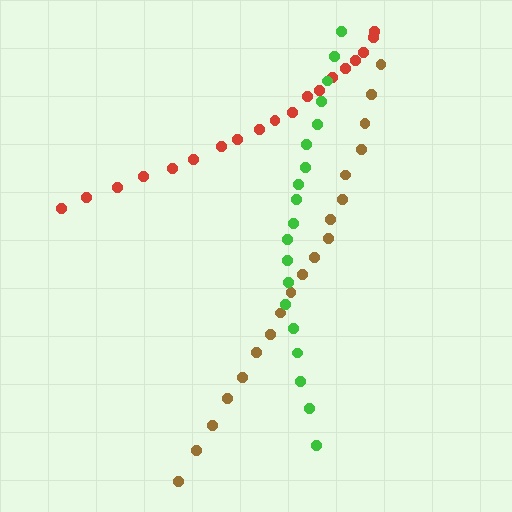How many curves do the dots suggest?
There are 3 distinct paths.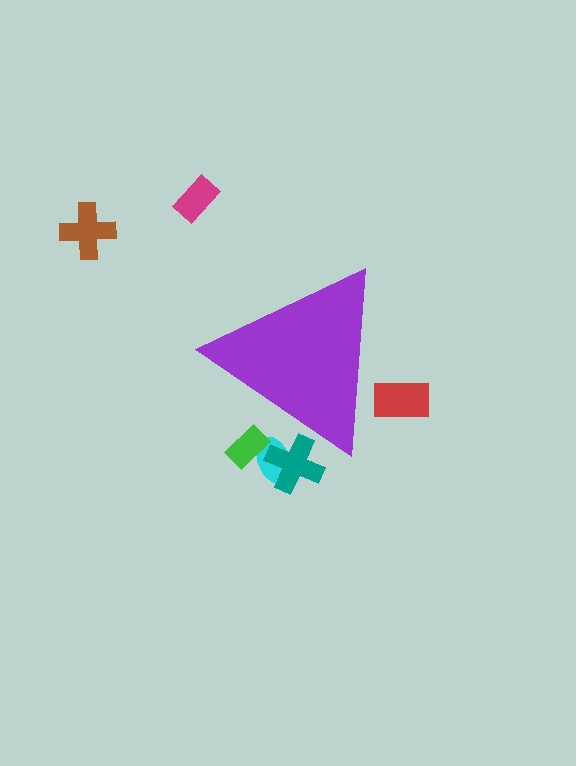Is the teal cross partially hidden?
Yes, the teal cross is partially hidden behind the purple triangle.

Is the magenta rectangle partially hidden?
No, the magenta rectangle is fully visible.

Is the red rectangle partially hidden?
Yes, the red rectangle is partially hidden behind the purple triangle.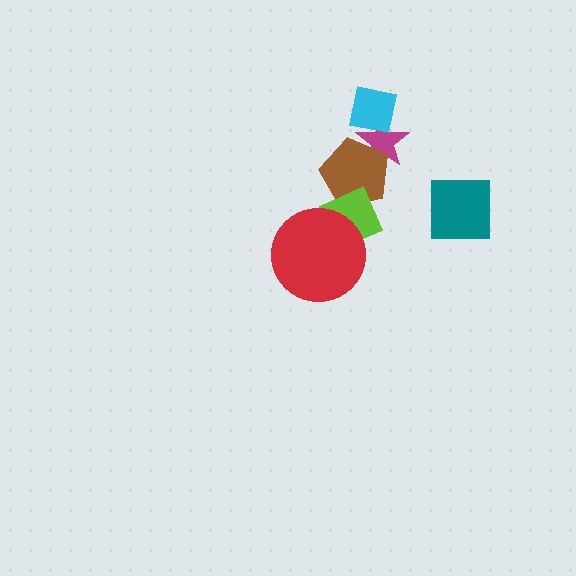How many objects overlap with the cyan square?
1 object overlaps with the cyan square.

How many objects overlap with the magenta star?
2 objects overlap with the magenta star.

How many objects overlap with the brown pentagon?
2 objects overlap with the brown pentagon.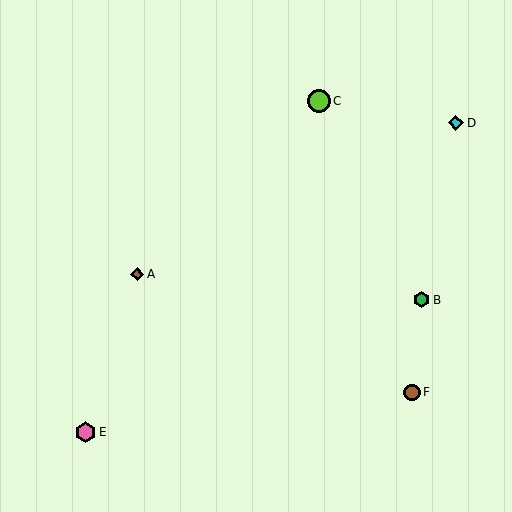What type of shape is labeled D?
Shape D is a cyan diamond.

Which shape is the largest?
The lime circle (labeled C) is the largest.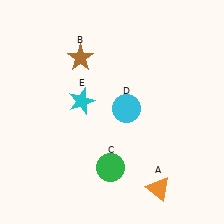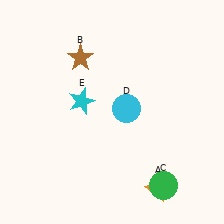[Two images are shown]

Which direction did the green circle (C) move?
The green circle (C) moved right.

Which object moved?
The green circle (C) moved right.